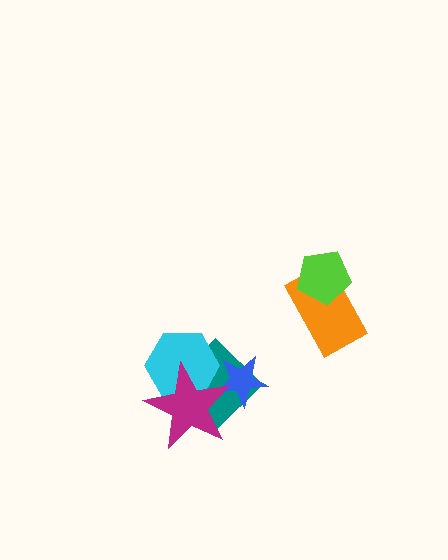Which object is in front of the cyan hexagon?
The magenta star is in front of the cyan hexagon.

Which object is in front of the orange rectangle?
The lime pentagon is in front of the orange rectangle.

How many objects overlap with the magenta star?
3 objects overlap with the magenta star.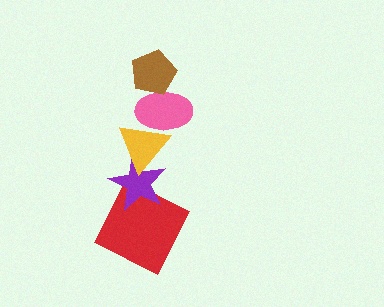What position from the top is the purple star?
The purple star is 4th from the top.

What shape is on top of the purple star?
The yellow triangle is on top of the purple star.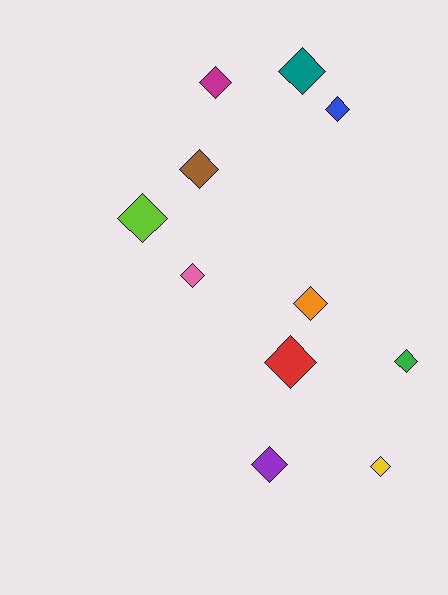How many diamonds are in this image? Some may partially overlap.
There are 11 diamonds.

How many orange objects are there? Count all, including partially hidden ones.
There is 1 orange object.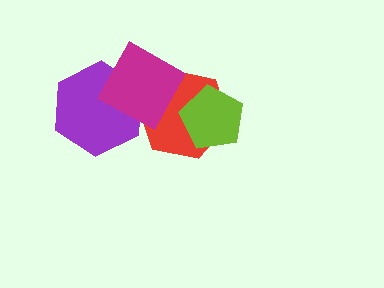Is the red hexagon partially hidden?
Yes, it is partially covered by another shape.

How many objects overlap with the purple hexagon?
2 objects overlap with the purple hexagon.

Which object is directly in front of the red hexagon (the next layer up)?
The lime pentagon is directly in front of the red hexagon.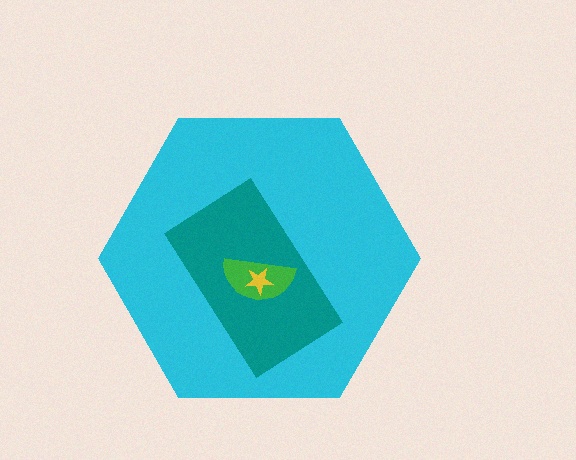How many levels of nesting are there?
4.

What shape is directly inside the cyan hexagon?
The teal rectangle.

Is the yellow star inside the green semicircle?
Yes.